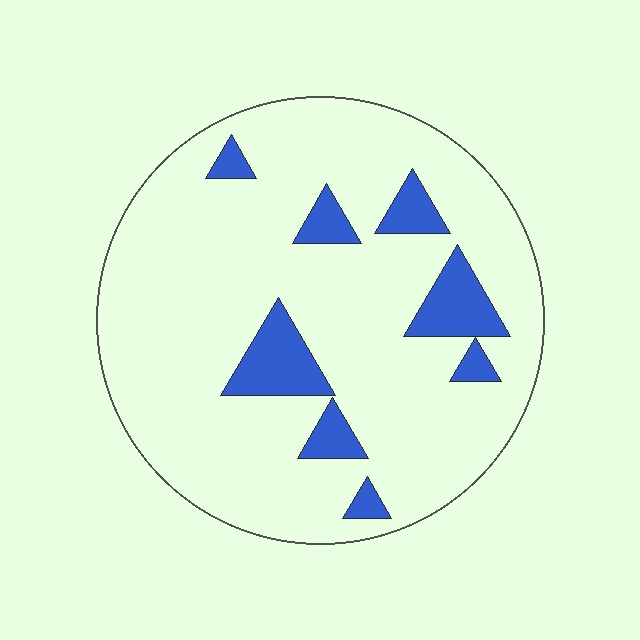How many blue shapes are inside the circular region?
8.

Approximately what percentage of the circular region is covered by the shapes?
Approximately 15%.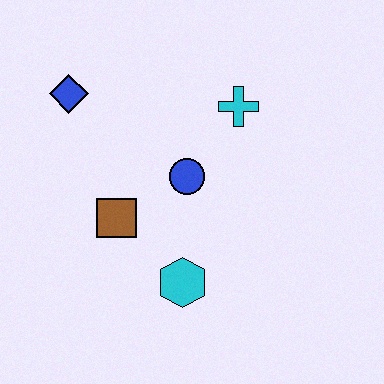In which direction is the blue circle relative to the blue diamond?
The blue circle is to the right of the blue diamond.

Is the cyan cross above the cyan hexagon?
Yes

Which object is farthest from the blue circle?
The blue diamond is farthest from the blue circle.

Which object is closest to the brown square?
The blue circle is closest to the brown square.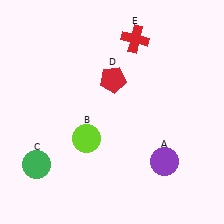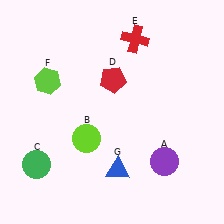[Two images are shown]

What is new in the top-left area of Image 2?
A lime hexagon (F) was added in the top-left area of Image 2.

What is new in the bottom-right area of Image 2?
A blue triangle (G) was added in the bottom-right area of Image 2.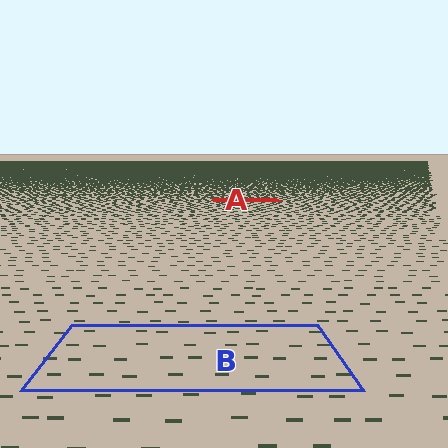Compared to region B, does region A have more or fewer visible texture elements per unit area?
Region A has more texture elements per unit area — they are packed more densely because it is farther away.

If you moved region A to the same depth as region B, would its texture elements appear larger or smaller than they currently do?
They would appear larger. At a closer depth, the same texture elements are projected at a bigger on-screen size.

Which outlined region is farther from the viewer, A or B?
Region A is farther from the viewer — the texture elements inside it appear smaller and more densely packed.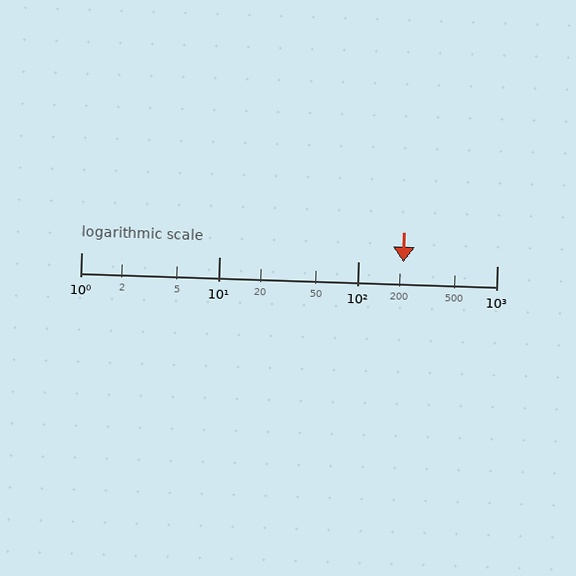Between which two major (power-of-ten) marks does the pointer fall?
The pointer is between 100 and 1000.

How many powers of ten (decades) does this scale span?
The scale spans 3 decades, from 1 to 1000.